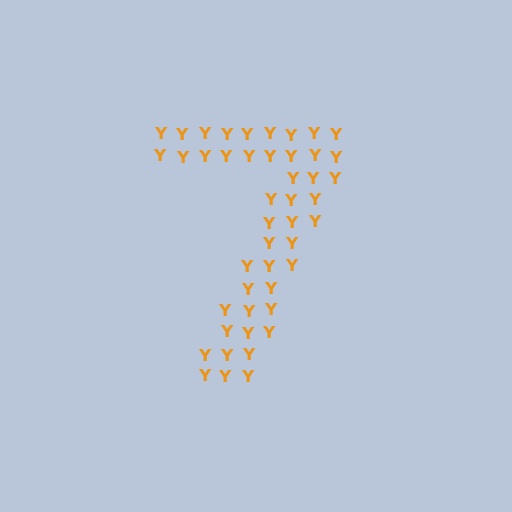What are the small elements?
The small elements are letter Y's.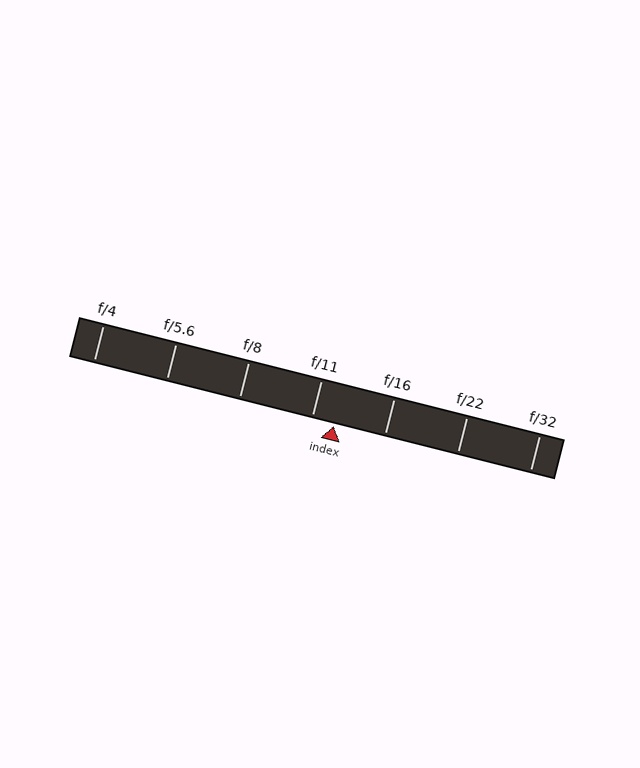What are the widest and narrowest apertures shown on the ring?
The widest aperture shown is f/4 and the narrowest is f/32.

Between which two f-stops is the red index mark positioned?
The index mark is between f/11 and f/16.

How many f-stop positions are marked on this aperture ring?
There are 7 f-stop positions marked.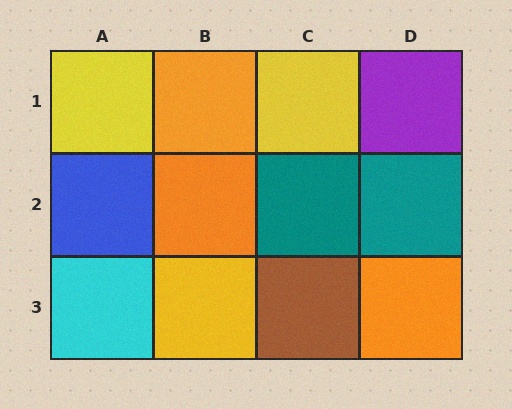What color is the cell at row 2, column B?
Orange.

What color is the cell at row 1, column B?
Orange.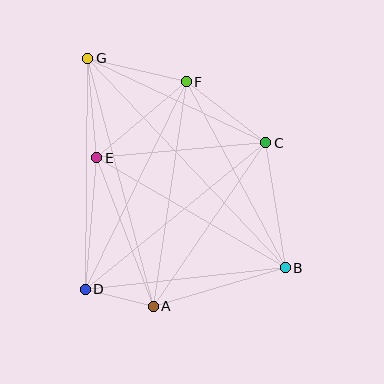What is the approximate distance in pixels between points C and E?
The distance between C and E is approximately 170 pixels.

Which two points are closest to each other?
Points A and D are closest to each other.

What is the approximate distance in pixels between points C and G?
The distance between C and G is approximately 197 pixels.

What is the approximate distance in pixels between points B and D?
The distance between B and D is approximately 201 pixels.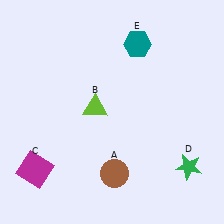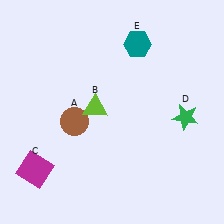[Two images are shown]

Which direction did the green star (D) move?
The green star (D) moved up.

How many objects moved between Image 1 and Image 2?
2 objects moved between the two images.